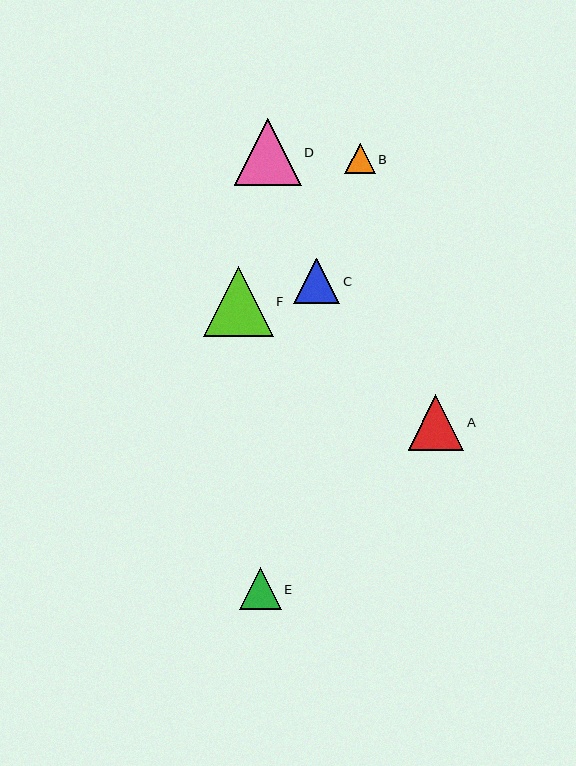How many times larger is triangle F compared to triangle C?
Triangle F is approximately 1.5 times the size of triangle C.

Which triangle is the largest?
Triangle F is the largest with a size of approximately 70 pixels.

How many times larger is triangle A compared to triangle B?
Triangle A is approximately 1.8 times the size of triangle B.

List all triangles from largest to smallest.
From largest to smallest: F, D, A, C, E, B.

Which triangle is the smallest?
Triangle B is the smallest with a size of approximately 31 pixels.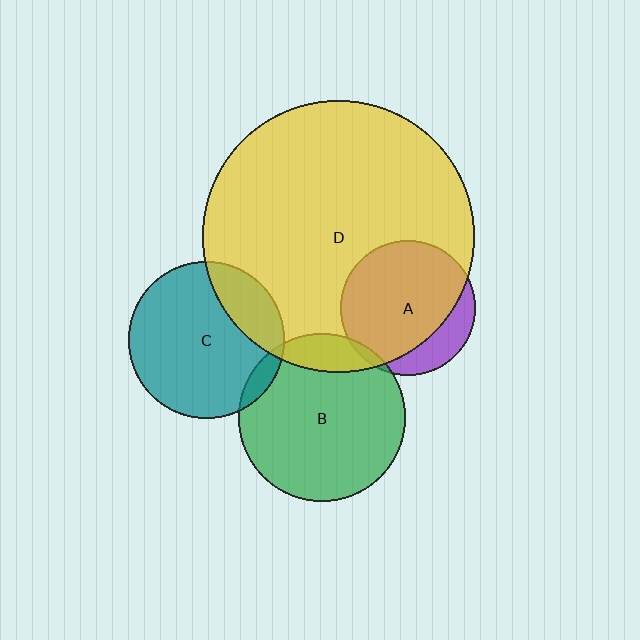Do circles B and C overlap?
Yes.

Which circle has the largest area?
Circle D (yellow).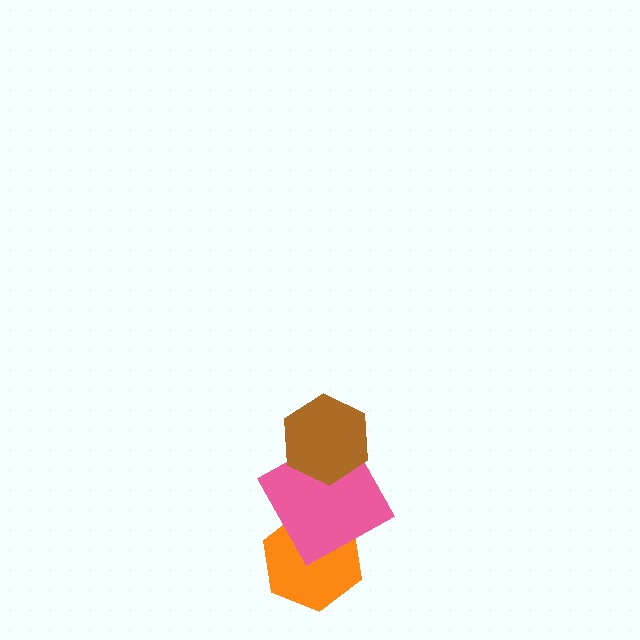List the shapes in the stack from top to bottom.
From top to bottom: the brown hexagon, the pink square, the orange hexagon.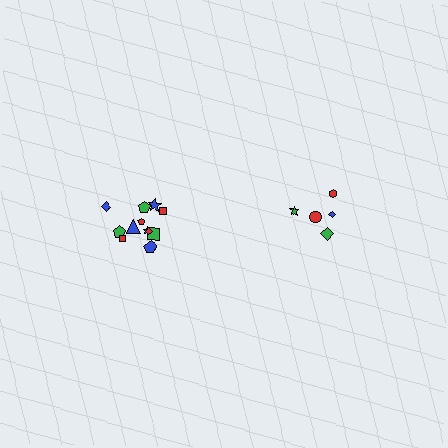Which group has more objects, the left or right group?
The left group.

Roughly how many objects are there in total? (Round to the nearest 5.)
Roughly 15 objects in total.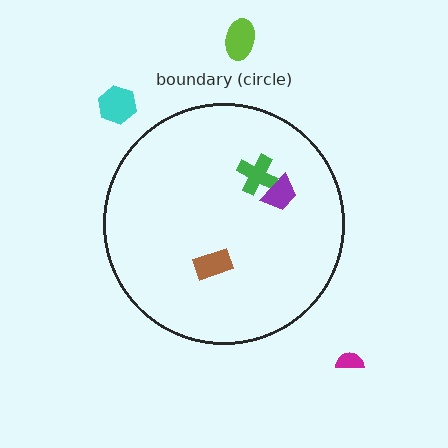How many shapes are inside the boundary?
3 inside, 3 outside.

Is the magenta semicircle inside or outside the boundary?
Outside.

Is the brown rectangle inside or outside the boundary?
Inside.